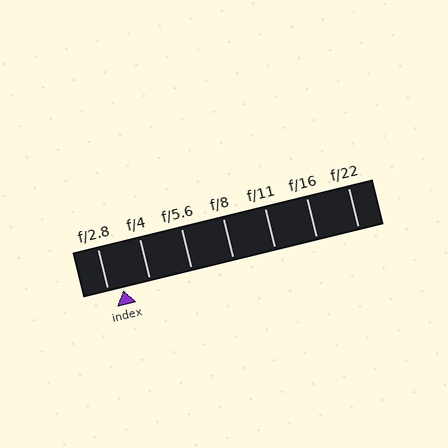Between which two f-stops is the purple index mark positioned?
The index mark is between f/2.8 and f/4.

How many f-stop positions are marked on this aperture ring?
There are 7 f-stop positions marked.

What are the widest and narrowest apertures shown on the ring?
The widest aperture shown is f/2.8 and the narrowest is f/22.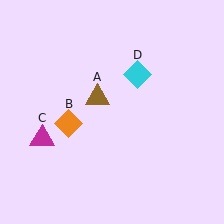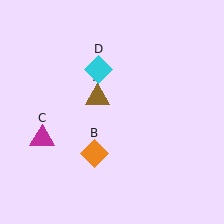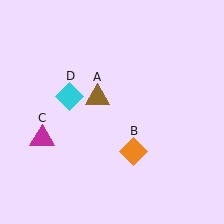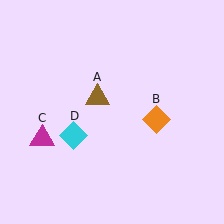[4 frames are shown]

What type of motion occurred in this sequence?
The orange diamond (object B), cyan diamond (object D) rotated counterclockwise around the center of the scene.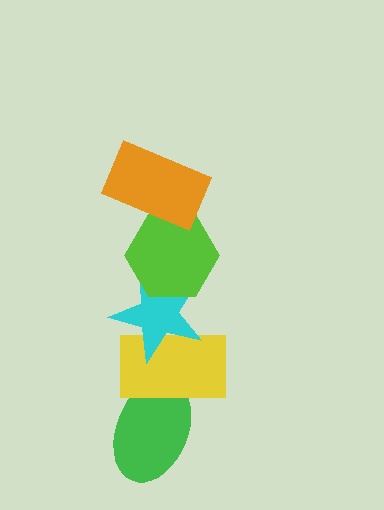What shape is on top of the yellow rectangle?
The cyan star is on top of the yellow rectangle.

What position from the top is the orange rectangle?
The orange rectangle is 1st from the top.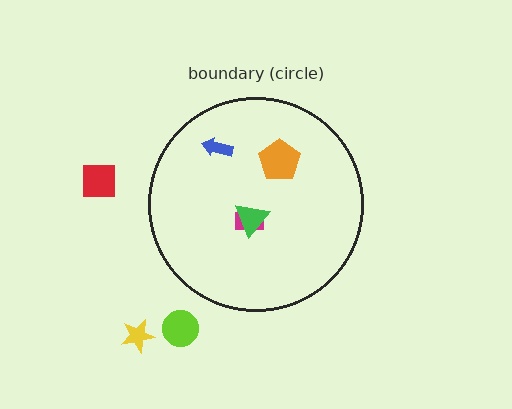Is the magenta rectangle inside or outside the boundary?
Inside.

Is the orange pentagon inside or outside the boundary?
Inside.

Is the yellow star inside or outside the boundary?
Outside.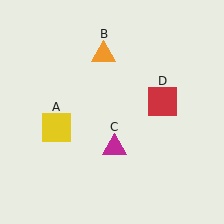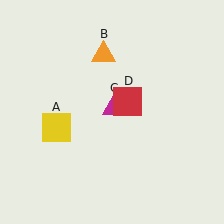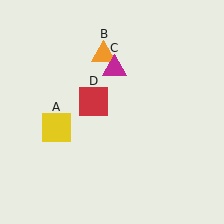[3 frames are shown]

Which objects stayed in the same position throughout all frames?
Yellow square (object A) and orange triangle (object B) remained stationary.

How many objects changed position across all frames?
2 objects changed position: magenta triangle (object C), red square (object D).